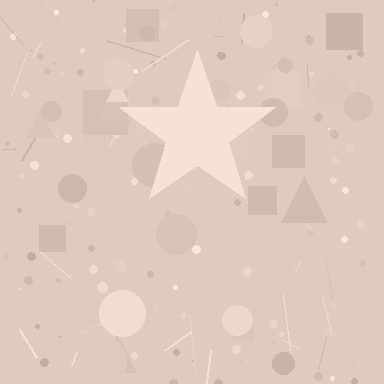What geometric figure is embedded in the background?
A star is embedded in the background.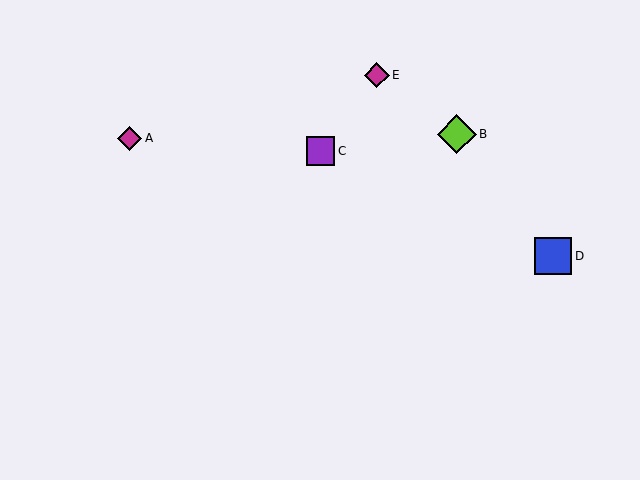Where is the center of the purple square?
The center of the purple square is at (320, 151).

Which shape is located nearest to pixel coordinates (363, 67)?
The magenta diamond (labeled E) at (377, 75) is nearest to that location.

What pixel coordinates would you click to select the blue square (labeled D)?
Click at (553, 256) to select the blue square D.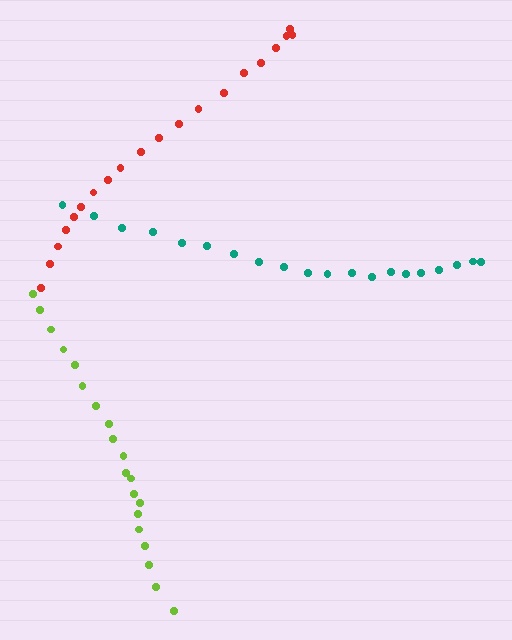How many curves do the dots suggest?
There are 3 distinct paths.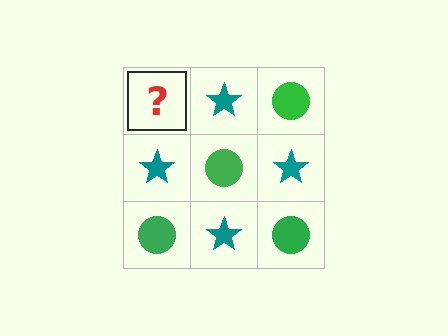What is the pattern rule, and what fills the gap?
The rule is that it alternates green circle and teal star in a checkerboard pattern. The gap should be filled with a green circle.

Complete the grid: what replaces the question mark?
The question mark should be replaced with a green circle.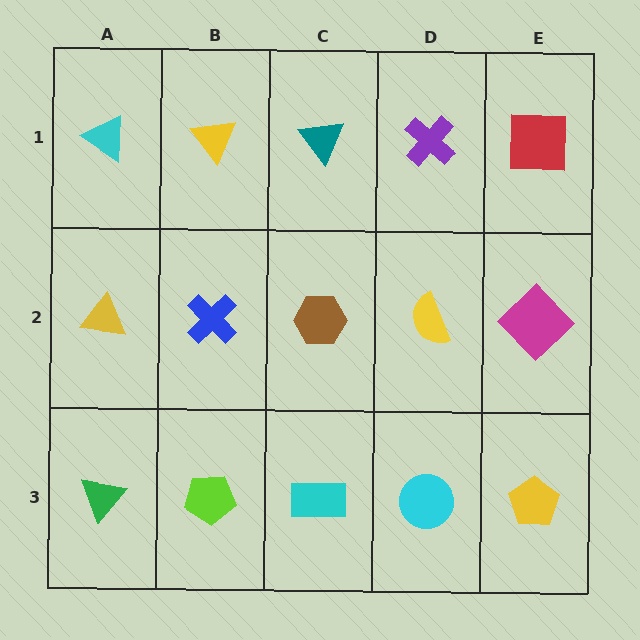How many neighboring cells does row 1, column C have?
3.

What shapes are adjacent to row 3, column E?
A magenta diamond (row 2, column E), a cyan circle (row 3, column D).